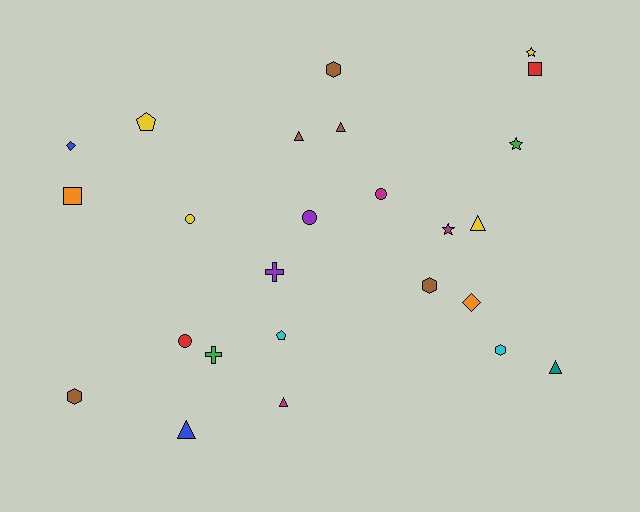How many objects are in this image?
There are 25 objects.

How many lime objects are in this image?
There are no lime objects.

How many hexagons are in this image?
There are 4 hexagons.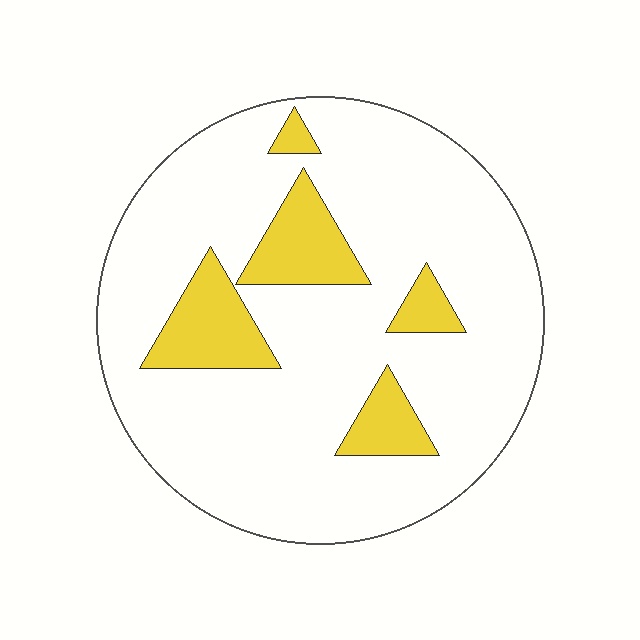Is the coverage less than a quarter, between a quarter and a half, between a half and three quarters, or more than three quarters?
Less than a quarter.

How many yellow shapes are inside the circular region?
5.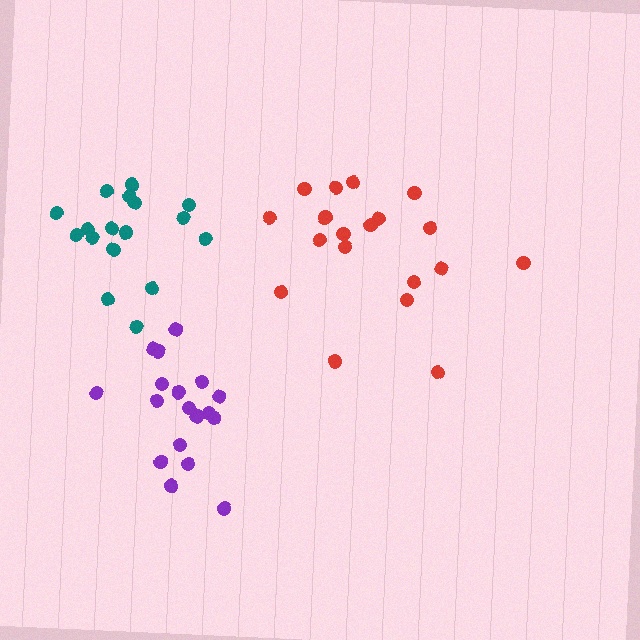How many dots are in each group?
Group 1: 18 dots, Group 2: 19 dots, Group 3: 17 dots (54 total).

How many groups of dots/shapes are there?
There are 3 groups.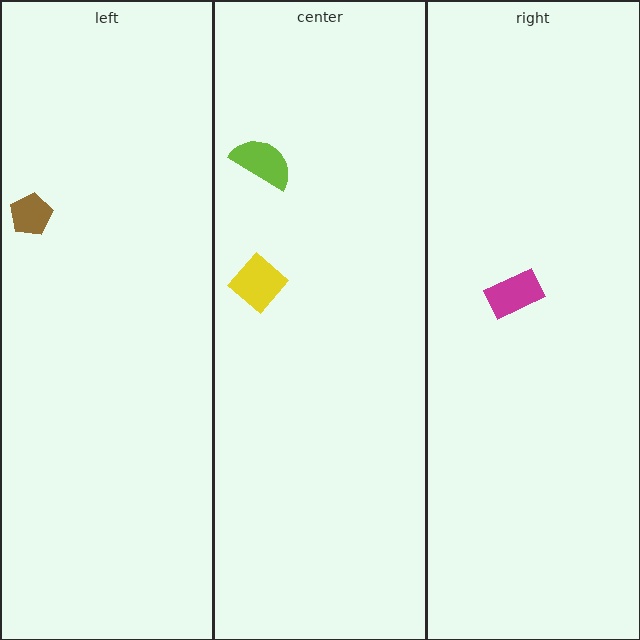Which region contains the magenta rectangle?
The right region.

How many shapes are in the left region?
1.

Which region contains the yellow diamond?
The center region.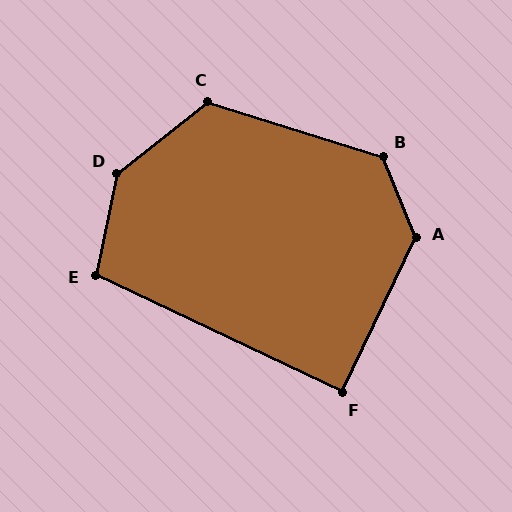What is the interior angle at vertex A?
Approximately 132 degrees (obtuse).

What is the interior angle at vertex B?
Approximately 130 degrees (obtuse).